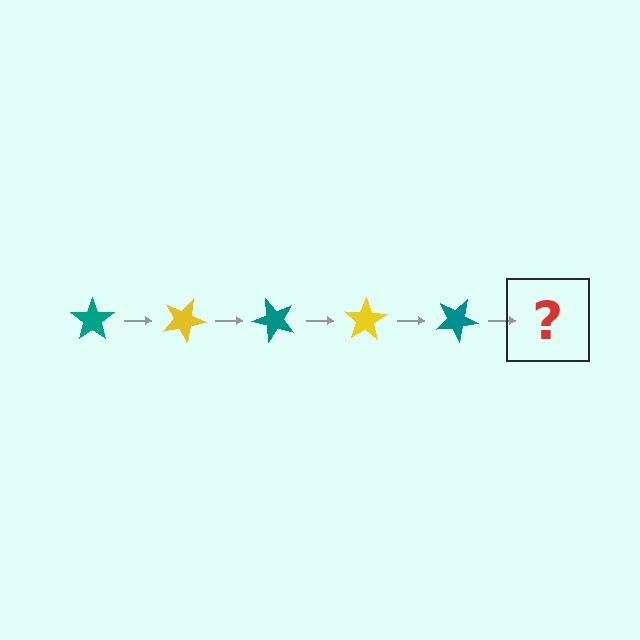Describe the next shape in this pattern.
It should be a yellow star, rotated 125 degrees from the start.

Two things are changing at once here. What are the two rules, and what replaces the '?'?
The two rules are that it rotates 25 degrees each step and the color cycles through teal and yellow. The '?' should be a yellow star, rotated 125 degrees from the start.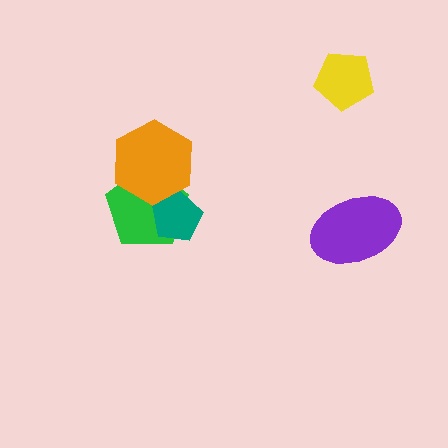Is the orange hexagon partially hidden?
No, no other shape covers it.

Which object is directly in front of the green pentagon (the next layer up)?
The teal pentagon is directly in front of the green pentagon.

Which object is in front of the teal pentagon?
The orange hexagon is in front of the teal pentagon.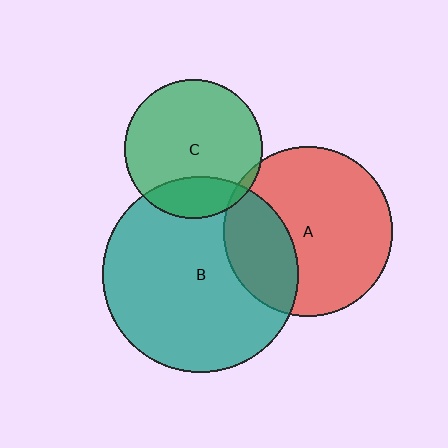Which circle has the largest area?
Circle B (teal).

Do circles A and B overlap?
Yes.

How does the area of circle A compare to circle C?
Approximately 1.5 times.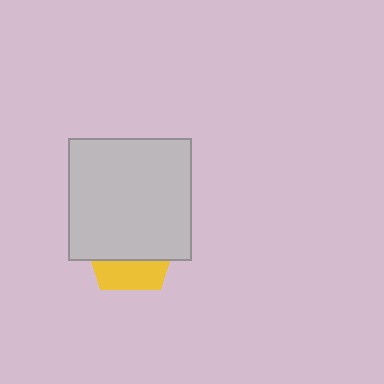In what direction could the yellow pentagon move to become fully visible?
The yellow pentagon could move down. That would shift it out from behind the light gray rectangle entirely.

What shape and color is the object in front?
The object in front is a light gray rectangle.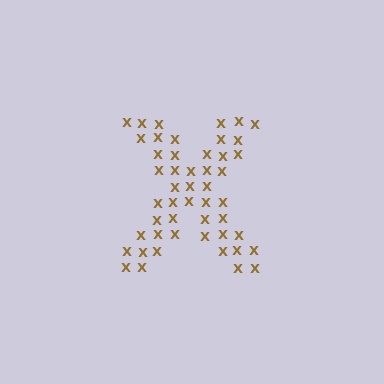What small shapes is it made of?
It is made of small letter X's.